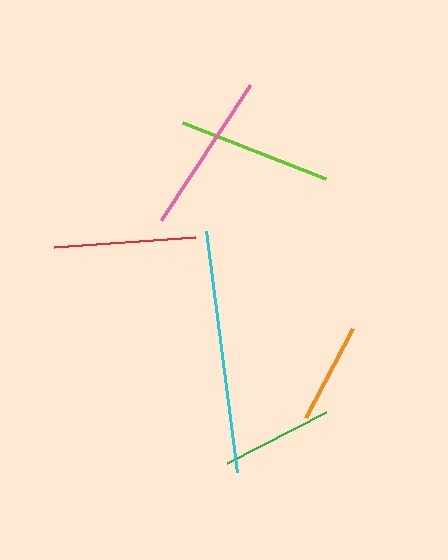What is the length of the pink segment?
The pink segment is approximately 162 pixels long.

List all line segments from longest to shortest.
From longest to shortest: cyan, pink, lime, red, green, orange.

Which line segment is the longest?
The cyan line is the longest at approximately 242 pixels.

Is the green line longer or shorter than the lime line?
The lime line is longer than the green line.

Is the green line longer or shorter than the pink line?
The pink line is longer than the green line.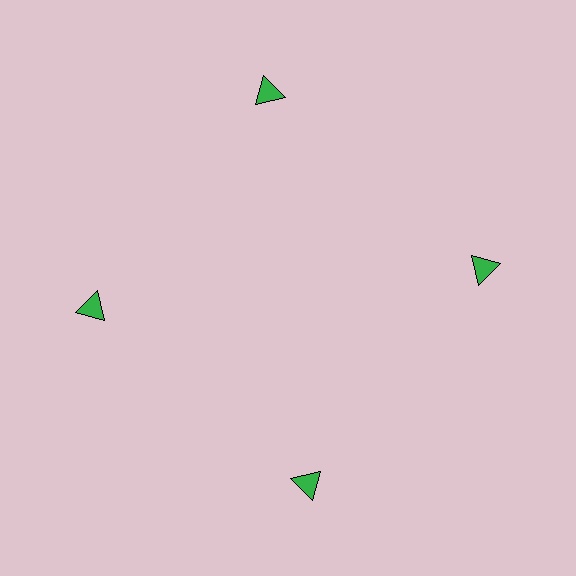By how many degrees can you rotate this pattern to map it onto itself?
The pattern maps onto itself every 90 degrees of rotation.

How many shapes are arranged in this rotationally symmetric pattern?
There are 4 shapes, arranged in 4 groups of 1.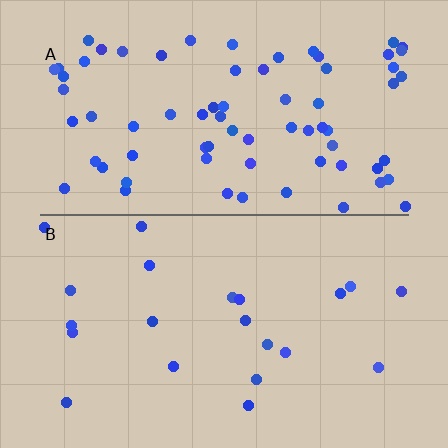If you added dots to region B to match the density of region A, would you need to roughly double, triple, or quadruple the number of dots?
Approximately triple.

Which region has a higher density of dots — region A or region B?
A (the top).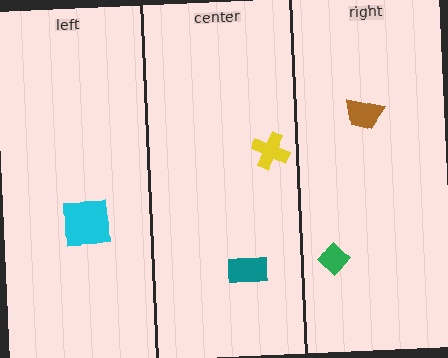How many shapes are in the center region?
2.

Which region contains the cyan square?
The left region.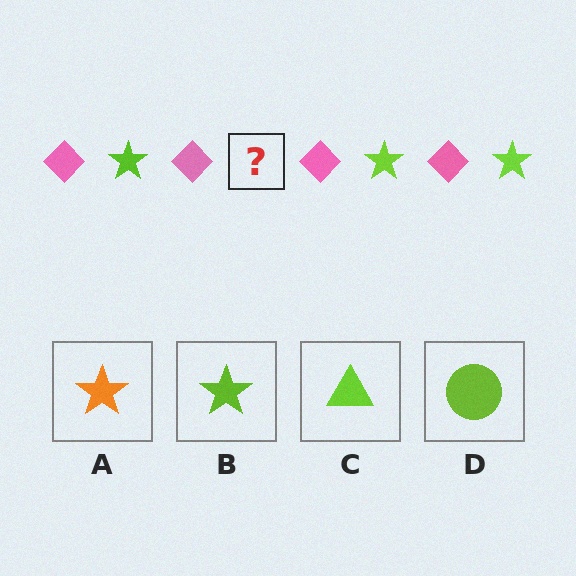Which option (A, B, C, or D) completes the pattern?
B.